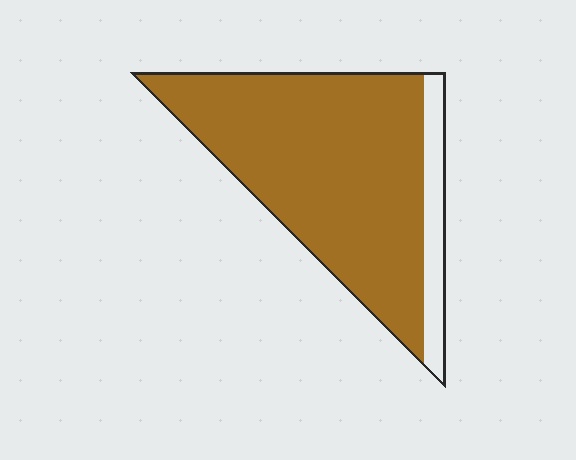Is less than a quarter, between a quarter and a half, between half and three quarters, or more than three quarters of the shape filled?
More than three quarters.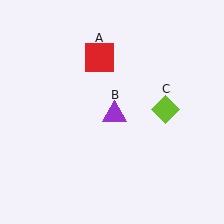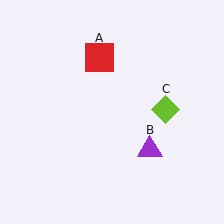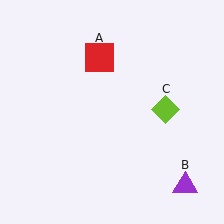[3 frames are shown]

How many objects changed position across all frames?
1 object changed position: purple triangle (object B).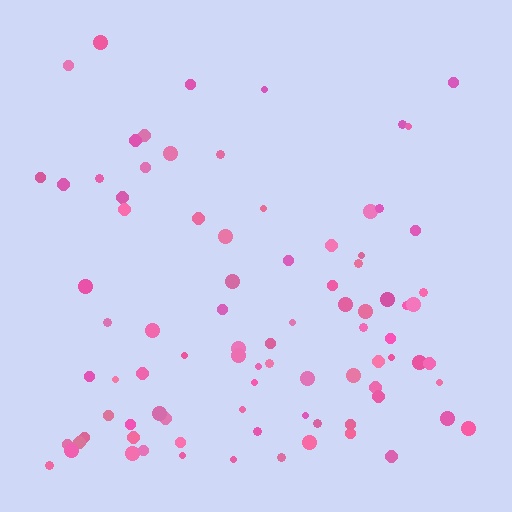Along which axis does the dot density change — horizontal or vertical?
Vertical.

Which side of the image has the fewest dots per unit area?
The top.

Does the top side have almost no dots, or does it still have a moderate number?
Still a moderate number, just noticeably fewer than the bottom.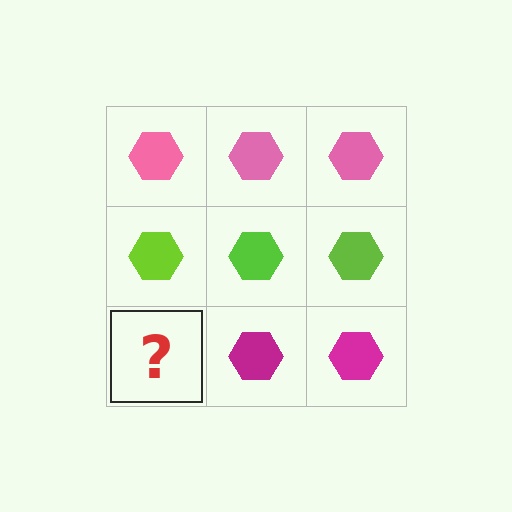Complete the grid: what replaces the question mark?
The question mark should be replaced with a magenta hexagon.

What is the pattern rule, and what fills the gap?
The rule is that each row has a consistent color. The gap should be filled with a magenta hexagon.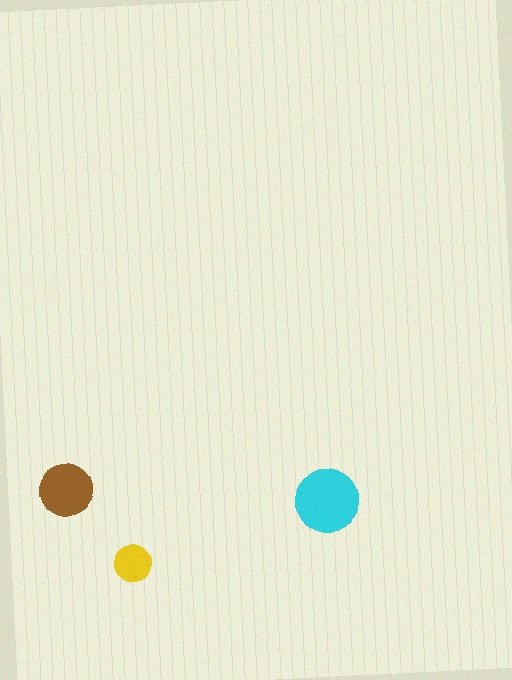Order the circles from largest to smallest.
the cyan one, the brown one, the yellow one.